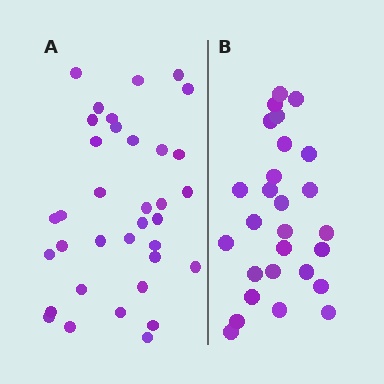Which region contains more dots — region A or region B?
Region A (the left region) has more dots.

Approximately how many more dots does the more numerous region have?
Region A has roughly 8 or so more dots than region B.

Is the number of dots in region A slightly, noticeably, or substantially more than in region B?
Region A has noticeably more, but not dramatically so. The ratio is roughly 1.3 to 1.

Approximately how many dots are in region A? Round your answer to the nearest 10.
About 40 dots. (The exact count is 35, which rounds to 40.)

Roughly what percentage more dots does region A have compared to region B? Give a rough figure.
About 30% more.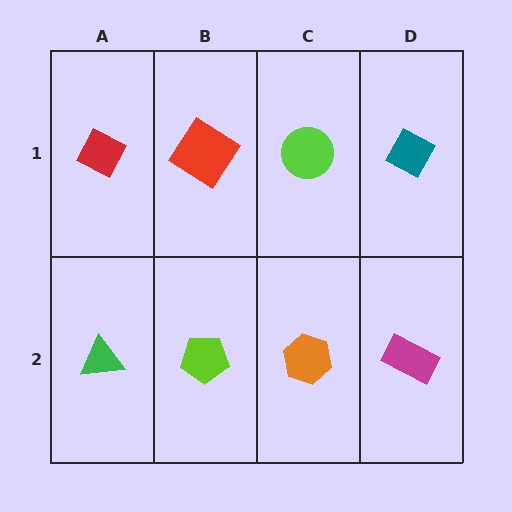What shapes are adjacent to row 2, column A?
A red diamond (row 1, column A), a lime pentagon (row 2, column B).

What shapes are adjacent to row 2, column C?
A lime circle (row 1, column C), a lime pentagon (row 2, column B), a magenta rectangle (row 2, column D).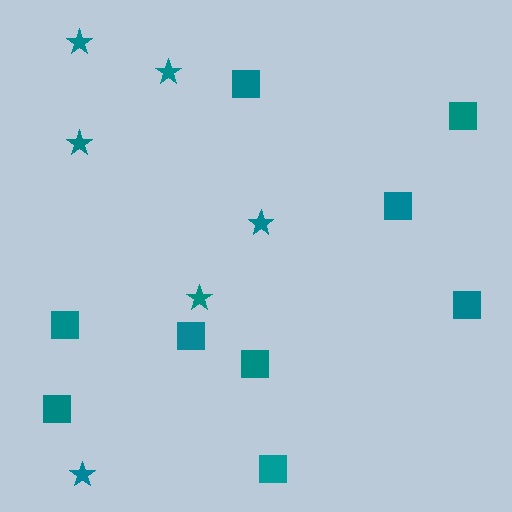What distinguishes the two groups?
There are 2 groups: one group of stars (6) and one group of squares (9).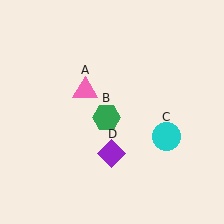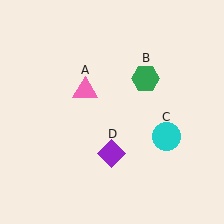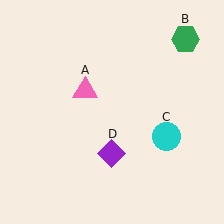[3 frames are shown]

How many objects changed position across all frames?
1 object changed position: green hexagon (object B).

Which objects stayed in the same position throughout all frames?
Pink triangle (object A) and cyan circle (object C) and purple diamond (object D) remained stationary.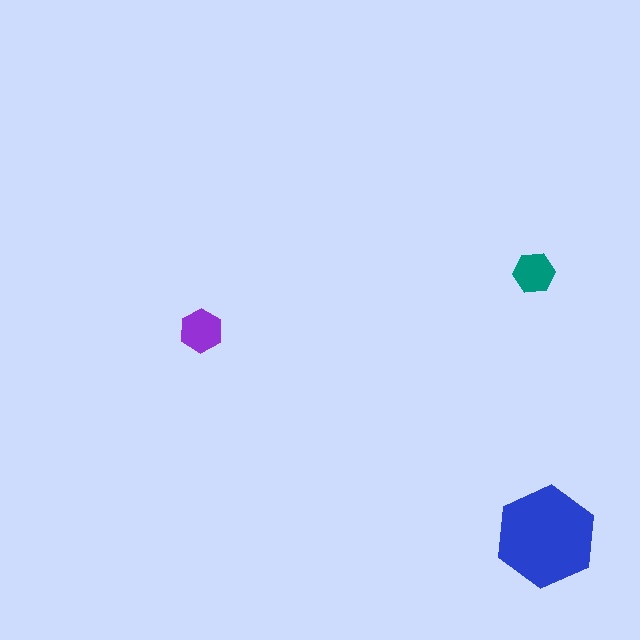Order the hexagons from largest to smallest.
the blue one, the purple one, the teal one.